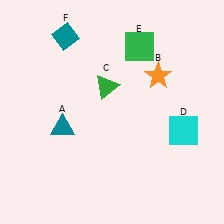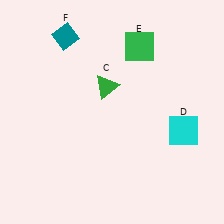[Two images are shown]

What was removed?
The teal triangle (A), the orange star (B) were removed in Image 2.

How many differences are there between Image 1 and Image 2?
There are 2 differences between the two images.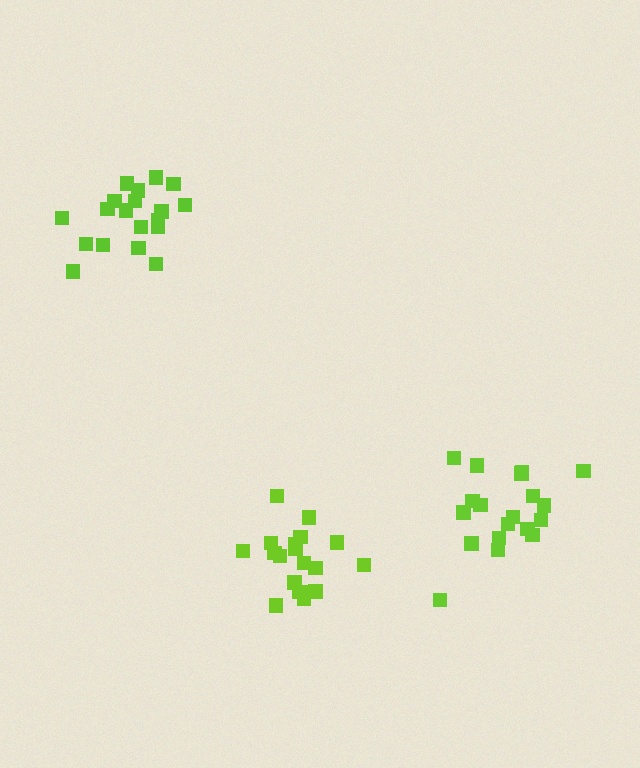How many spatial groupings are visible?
There are 3 spatial groupings.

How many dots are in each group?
Group 1: 19 dots, Group 2: 19 dots, Group 3: 19 dots (57 total).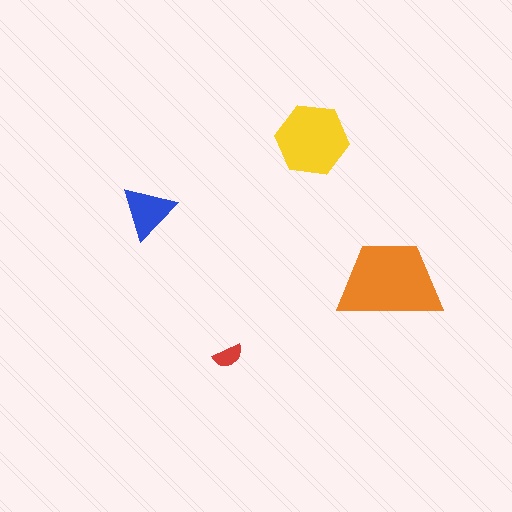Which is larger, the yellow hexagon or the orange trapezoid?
The orange trapezoid.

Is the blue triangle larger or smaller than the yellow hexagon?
Smaller.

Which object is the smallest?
The red semicircle.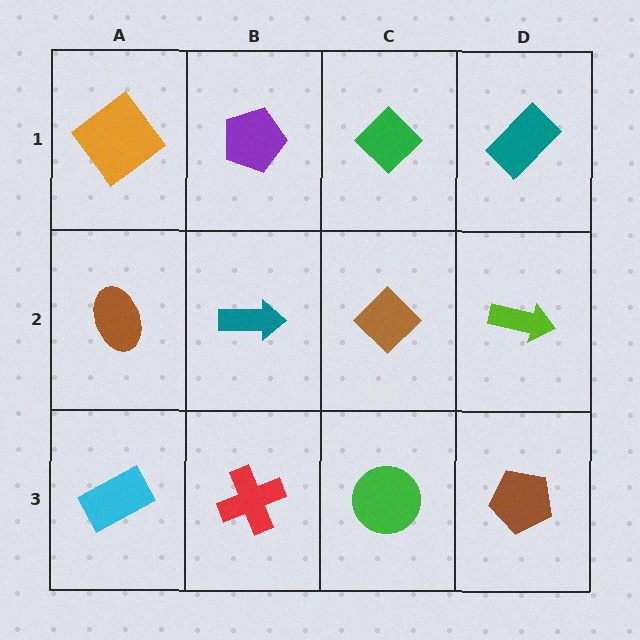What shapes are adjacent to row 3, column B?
A teal arrow (row 2, column B), a cyan rectangle (row 3, column A), a green circle (row 3, column C).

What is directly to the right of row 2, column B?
A brown diamond.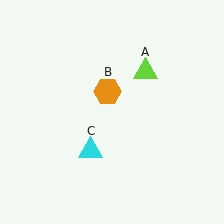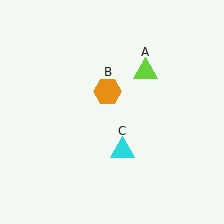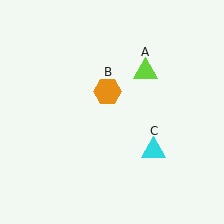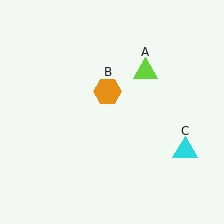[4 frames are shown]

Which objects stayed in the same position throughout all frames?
Lime triangle (object A) and orange hexagon (object B) remained stationary.